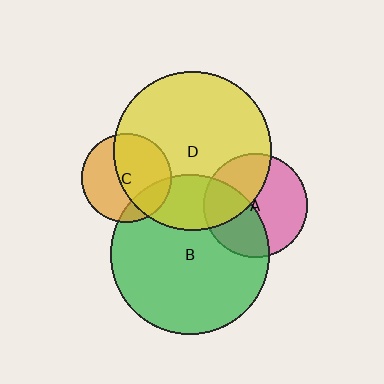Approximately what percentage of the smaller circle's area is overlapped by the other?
Approximately 55%.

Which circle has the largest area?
Circle B (green).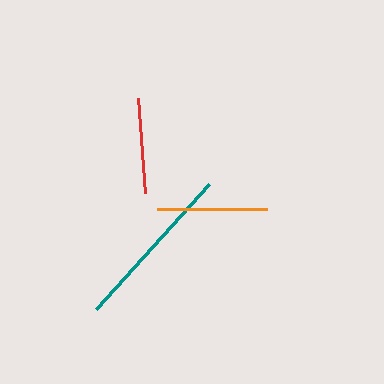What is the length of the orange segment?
The orange segment is approximately 110 pixels long.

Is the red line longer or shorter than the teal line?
The teal line is longer than the red line.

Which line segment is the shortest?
The red line is the shortest at approximately 95 pixels.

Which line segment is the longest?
The teal line is the longest at approximately 169 pixels.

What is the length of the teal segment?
The teal segment is approximately 169 pixels long.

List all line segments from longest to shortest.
From longest to shortest: teal, orange, red.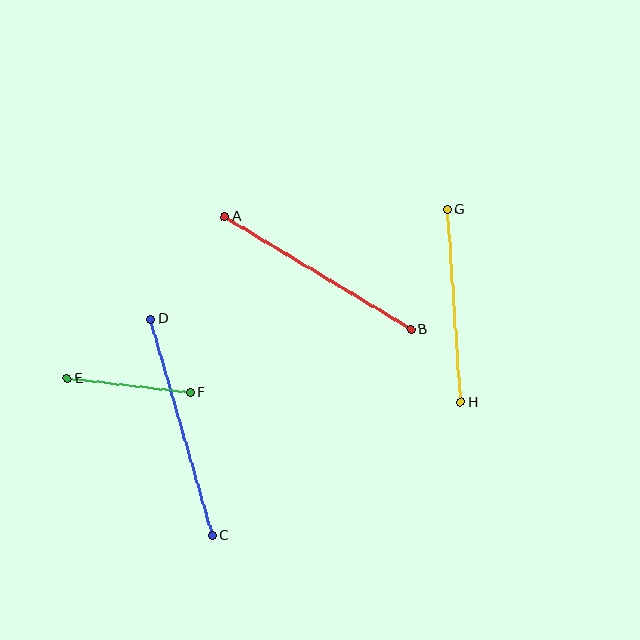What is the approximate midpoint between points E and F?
The midpoint is at approximately (129, 386) pixels.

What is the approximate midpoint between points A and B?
The midpoint is at approximately (318, 273) pixels.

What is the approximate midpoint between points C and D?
The midpoint is at approximately (182, 427) pixels.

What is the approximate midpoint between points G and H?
The midpoint is at approximately (454, 306) pixels.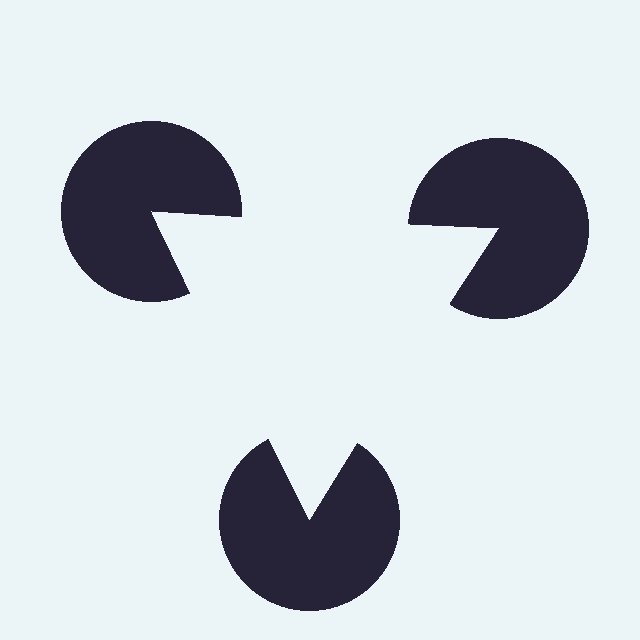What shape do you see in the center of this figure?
An illusory triangle — its edges are inferred from the aligned wedge cuts in the pac-man discs, not physically drawn.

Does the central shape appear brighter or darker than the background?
It typically appears slightly brighter than the background, even though no actual brightness change is drawn.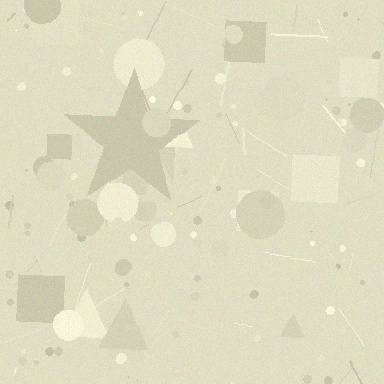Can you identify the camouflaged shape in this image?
The camouflaged shape is a star.